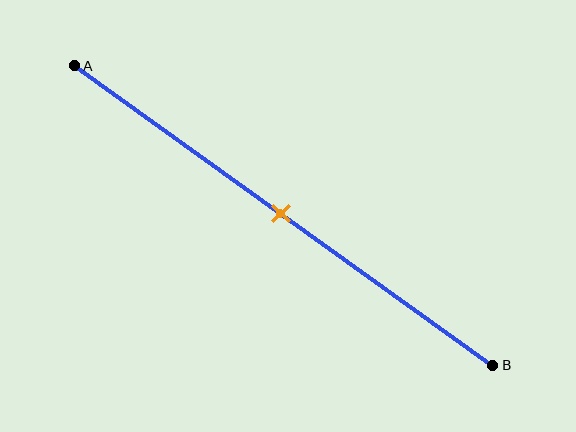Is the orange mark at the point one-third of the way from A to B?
No, the mark is at about 50% from A, not at the 33% one-third point.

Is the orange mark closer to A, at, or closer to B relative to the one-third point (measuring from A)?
The orange mark is closer to point B than the one-third point of segment AB.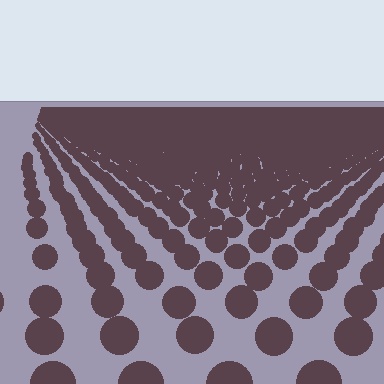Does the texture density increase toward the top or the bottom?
Density increases toward the top.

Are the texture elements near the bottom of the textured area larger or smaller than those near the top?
Larger. Near the bottom, elements are closer to the viewer and appear at a bigger on-screen size.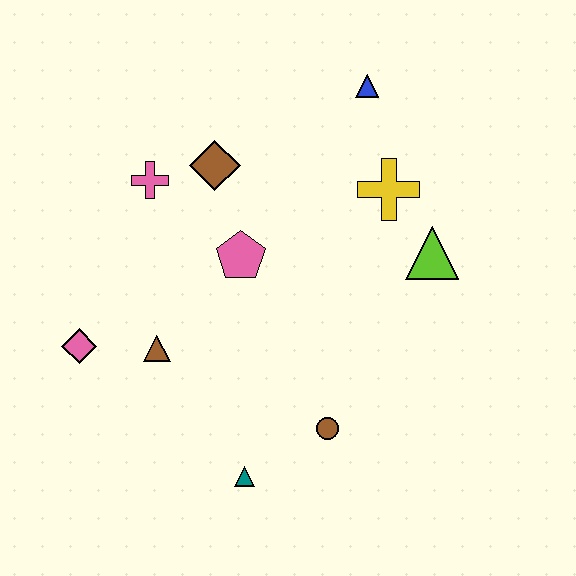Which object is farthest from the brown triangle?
The blue triangle is farthest from the brown triangle.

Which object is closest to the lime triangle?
The yellow cross is closest to the lime triangle.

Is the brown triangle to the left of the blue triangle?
Yes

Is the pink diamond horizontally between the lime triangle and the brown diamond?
No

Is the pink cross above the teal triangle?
Yes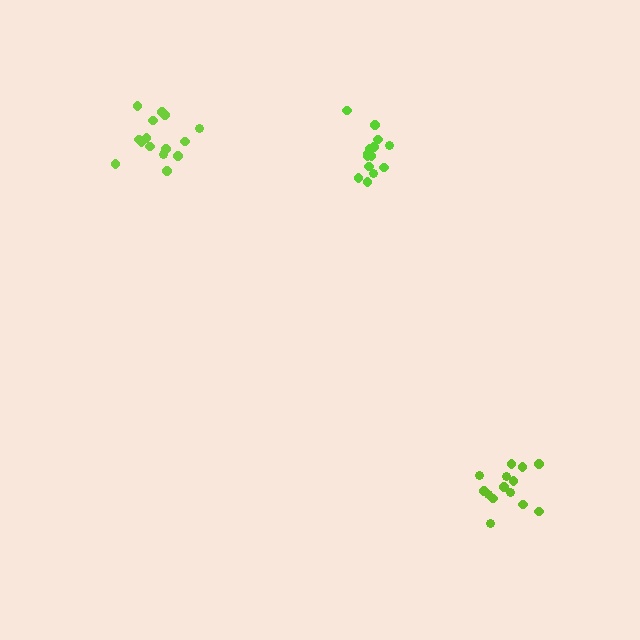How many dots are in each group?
Group 1: 14 dots, Group 2: 14 dots, Group 3: 15 dots (43 total).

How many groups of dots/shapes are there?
There are 3 groups.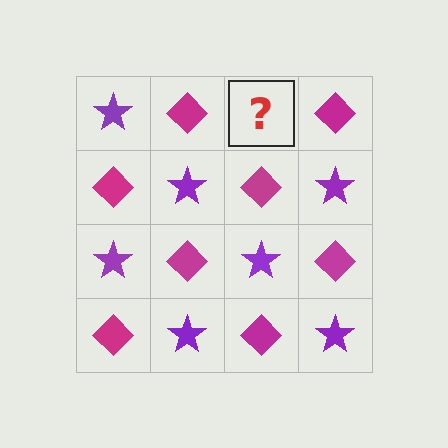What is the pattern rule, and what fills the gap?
The rule is that it alternates purple star and magenta diamond in a checkerboard pattern. The gap should be filled with a purple star.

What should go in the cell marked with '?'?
The missing cell should contain a purple star.